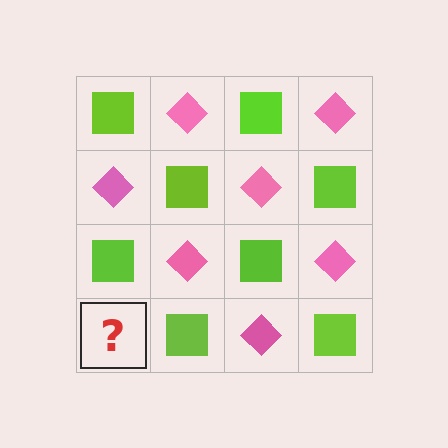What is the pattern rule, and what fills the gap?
The rule is that it alternates lime square and pink diamond in a checkerboard pattern. The gap should be filled with a pink diamond.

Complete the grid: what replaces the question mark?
The question mark should be replaced with a pink diamond.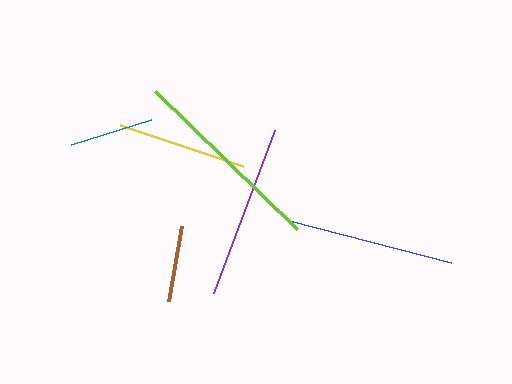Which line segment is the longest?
The lime line is the longest at approximately 198 pixels.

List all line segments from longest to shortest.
From longest to shortest: lime, purple, blue, yellow, teal, brown.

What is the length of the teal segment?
The teal segment is approximately 83 pixels long.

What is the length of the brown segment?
The brown segment is approximately 76 pixels long.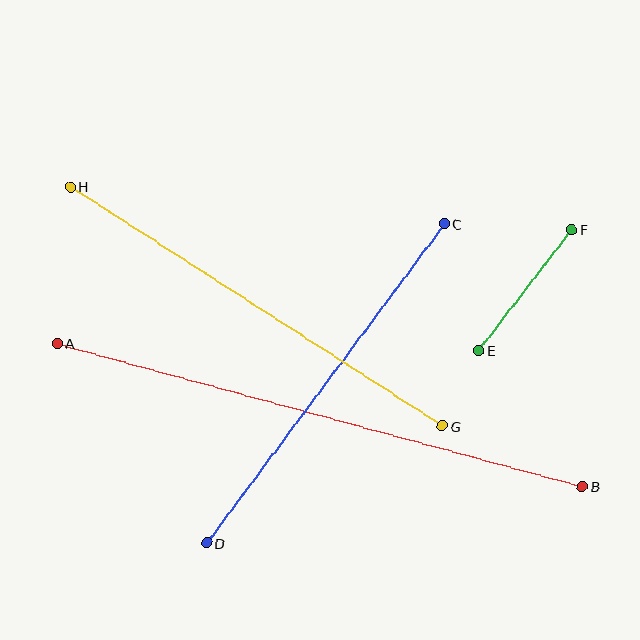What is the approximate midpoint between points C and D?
The midpoint is at approximately (326, 383) pixels.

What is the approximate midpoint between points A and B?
The midpoint is at approximately (320, 415) pixels.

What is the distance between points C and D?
The distance is approximately 398 pixels.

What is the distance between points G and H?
The distance is approximately 442 pixels.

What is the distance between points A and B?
The distance is approximately 544 pixels.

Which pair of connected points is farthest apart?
Points A and B are farthest apart.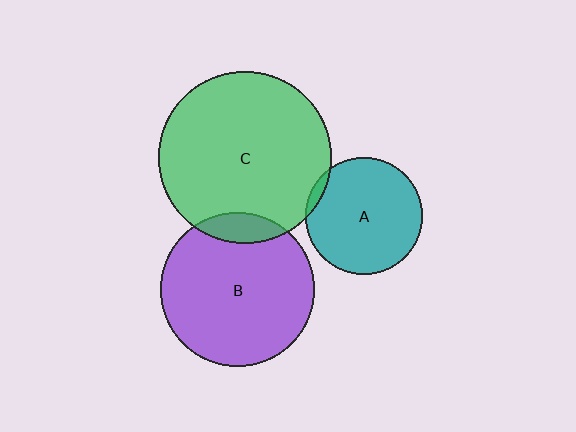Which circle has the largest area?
Circle C (green).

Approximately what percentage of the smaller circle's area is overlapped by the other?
Approximately 10%.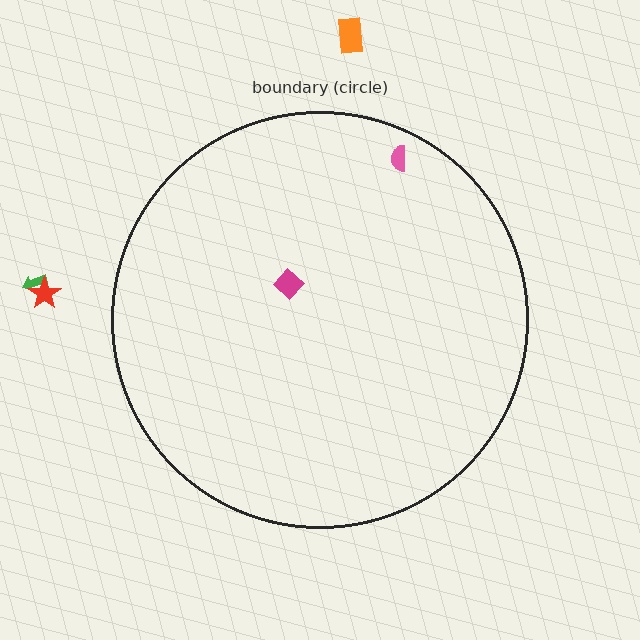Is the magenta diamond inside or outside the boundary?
Inside.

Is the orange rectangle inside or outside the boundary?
Outside.